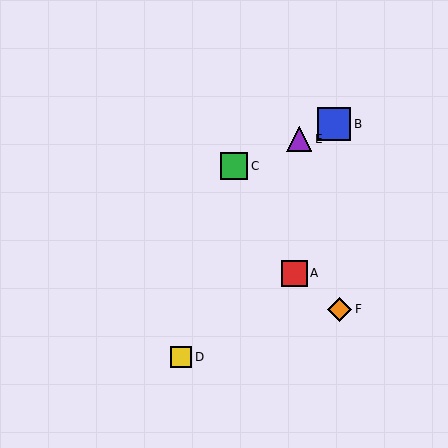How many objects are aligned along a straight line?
3 objects (B, C, E) are aligned along a straight line.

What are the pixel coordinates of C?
Object C is at (234, 166).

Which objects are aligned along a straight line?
Objects B, C, E are aligned along a straight line.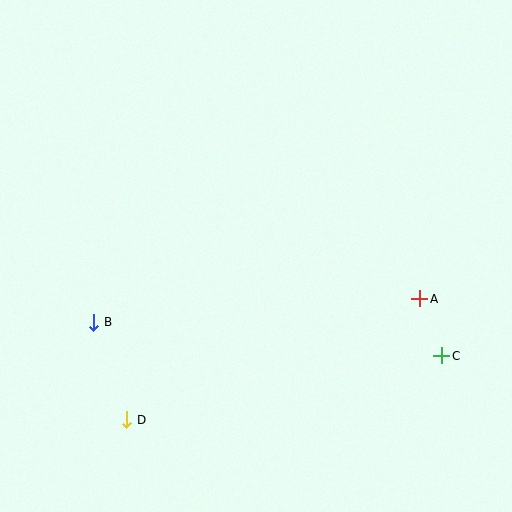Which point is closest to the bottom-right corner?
Point C is closest to the bottom-right corner.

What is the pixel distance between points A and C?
The distance between A and C is 61 pixels.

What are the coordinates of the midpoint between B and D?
The midpoint between B and D is at (110, 371).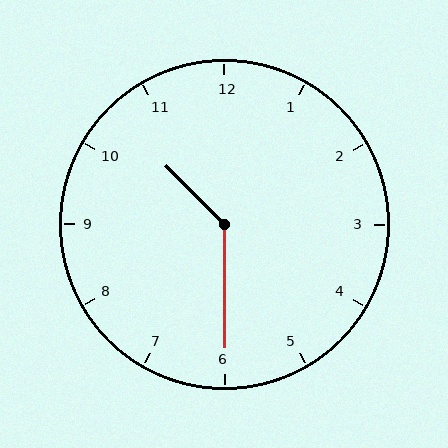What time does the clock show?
10:30.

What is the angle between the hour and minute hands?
Approximately 135 degrees.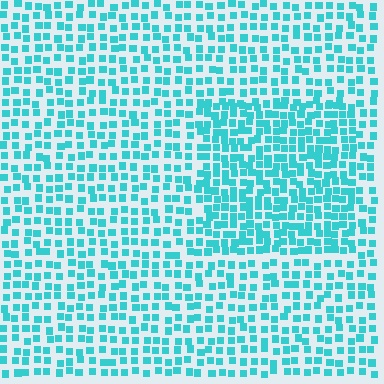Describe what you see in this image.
The image contains small cyan elements arranged at two different densities. A rectangle-shaped region is visible where the elements are more densely packed than the surrounding area.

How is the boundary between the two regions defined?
The boundary is defined by a change in element density (approximately 1.6x ratio). All elements are the same color, size, and shape.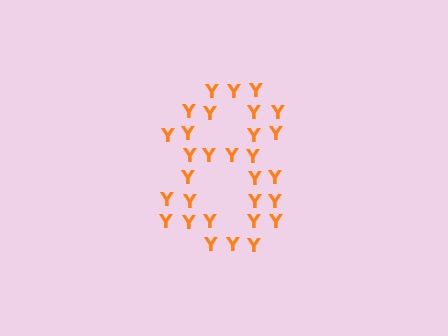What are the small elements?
The small elements are letter Y's.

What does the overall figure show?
The overall figure shows the digit 8.